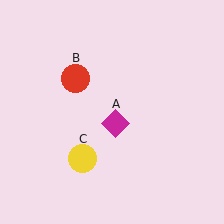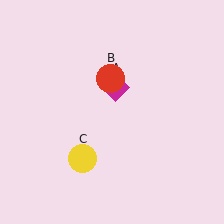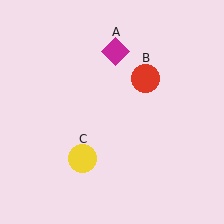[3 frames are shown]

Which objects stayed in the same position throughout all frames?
Yellow circle (object C) remained stationary.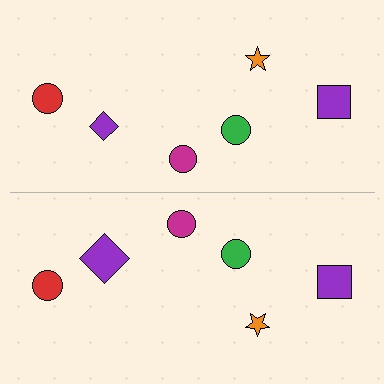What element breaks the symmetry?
The purple diamond on the bottom side has a different size than its mirror counterpart.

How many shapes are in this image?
There are 12 shapes in this image.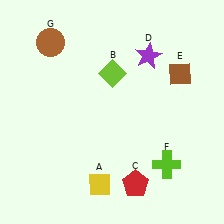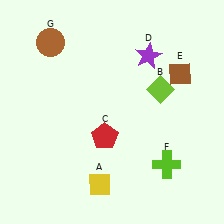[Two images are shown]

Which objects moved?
The objects that moved are: the lime diamond (B), the red pentagon (C).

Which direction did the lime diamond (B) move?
The lime diamond (B) moved right.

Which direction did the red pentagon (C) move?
The red pentagon (C) moved up.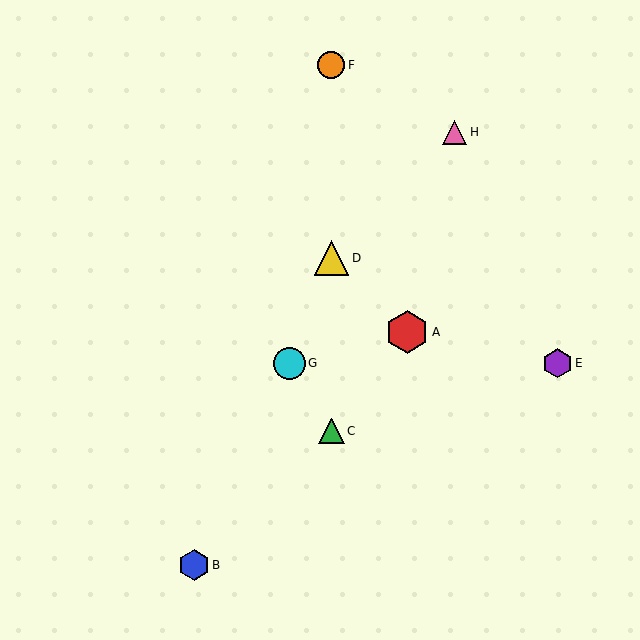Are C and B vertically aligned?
No, C is at x≈331 and B is at x≈194.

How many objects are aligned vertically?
3 objects (C, D, F) are aligned vertically.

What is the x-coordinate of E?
Object E is at x≈557.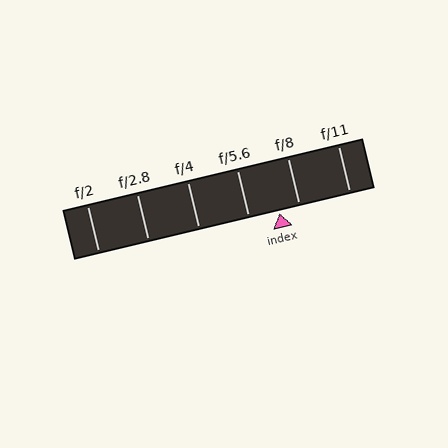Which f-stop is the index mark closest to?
The index mark is closest to f/8.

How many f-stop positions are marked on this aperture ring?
There are 6 f-stop positions marked.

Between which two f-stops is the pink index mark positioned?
The index mark is between f/5.6 and f/8.